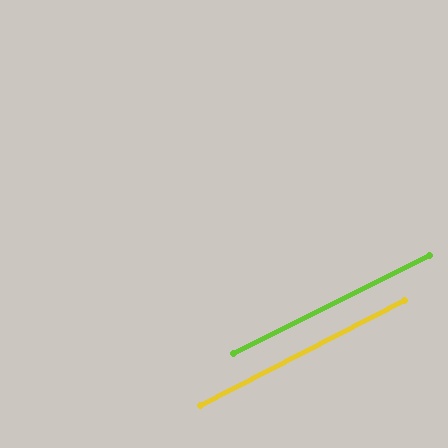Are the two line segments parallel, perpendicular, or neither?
Parallel — their directions differ by only 0.8°.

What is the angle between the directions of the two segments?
Approximately 1 degree.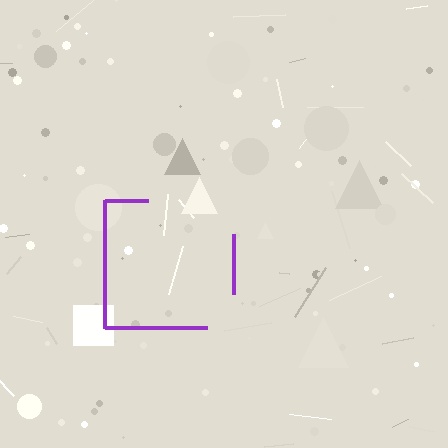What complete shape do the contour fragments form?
The contour fragments form a square.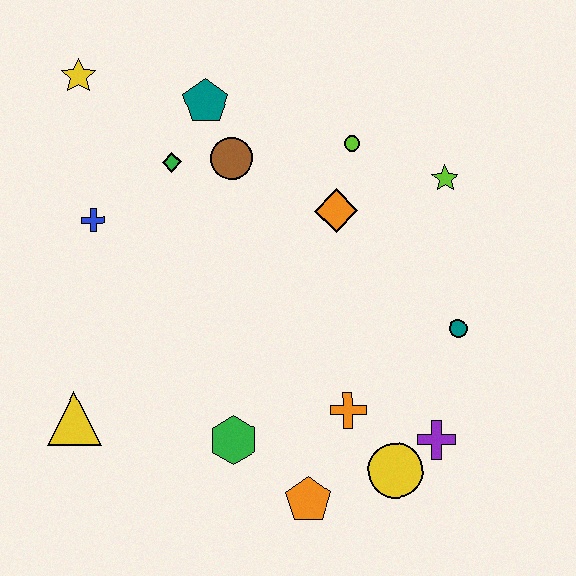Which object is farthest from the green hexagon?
The yellow star is farthest from the green hexagon.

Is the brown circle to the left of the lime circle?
Yes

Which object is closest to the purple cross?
The yellow circle is closest to the purple cross.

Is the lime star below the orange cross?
No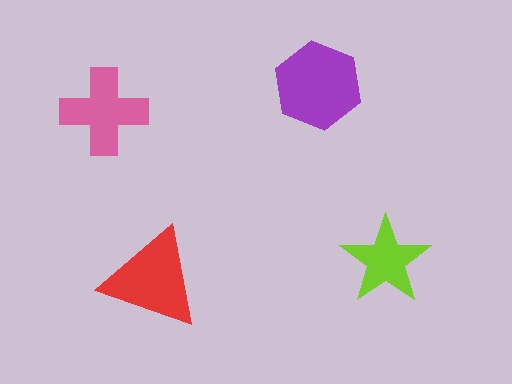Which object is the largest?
The purple hexagon.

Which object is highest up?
The purple hexagon is topmost.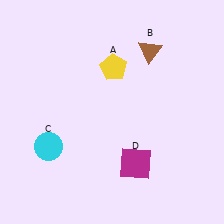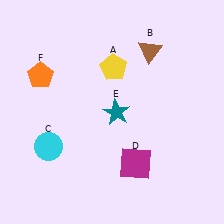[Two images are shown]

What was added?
A teal star (E), an orange pentagon (F) were added in Image 2.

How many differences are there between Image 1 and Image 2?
There are 2 differences between the two images.